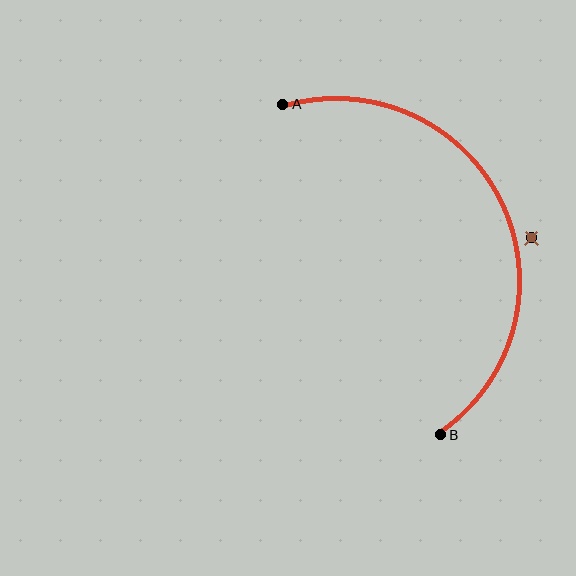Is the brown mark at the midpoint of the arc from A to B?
No — the brown mark does not lie on the arc at all. It sits slightly outside the curve.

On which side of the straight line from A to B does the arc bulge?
The arc bulges to the right of the straight line connecting A and B.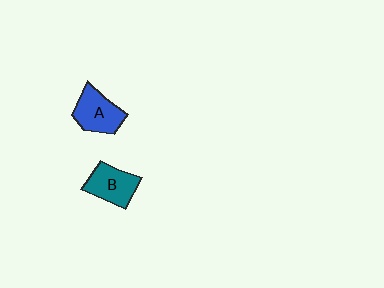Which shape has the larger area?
Shape A (blue).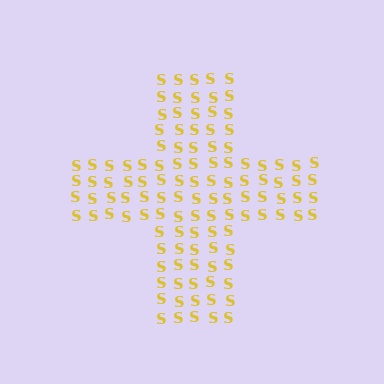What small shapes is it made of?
It is made of small letter S's.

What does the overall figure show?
The overall figure shows a cross.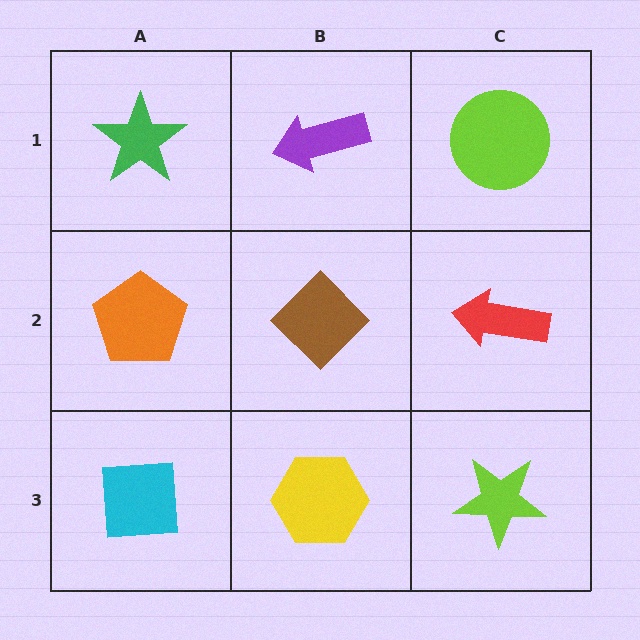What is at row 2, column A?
An orange pentagon.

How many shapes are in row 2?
3 shapes.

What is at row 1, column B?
A purple arrow.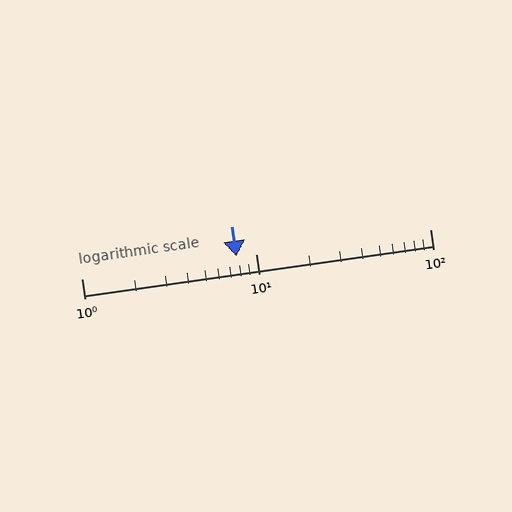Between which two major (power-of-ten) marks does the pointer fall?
The pointer is between 1 and 10.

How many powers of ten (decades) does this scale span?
The scale spans 2 decades, from 1 to 100.